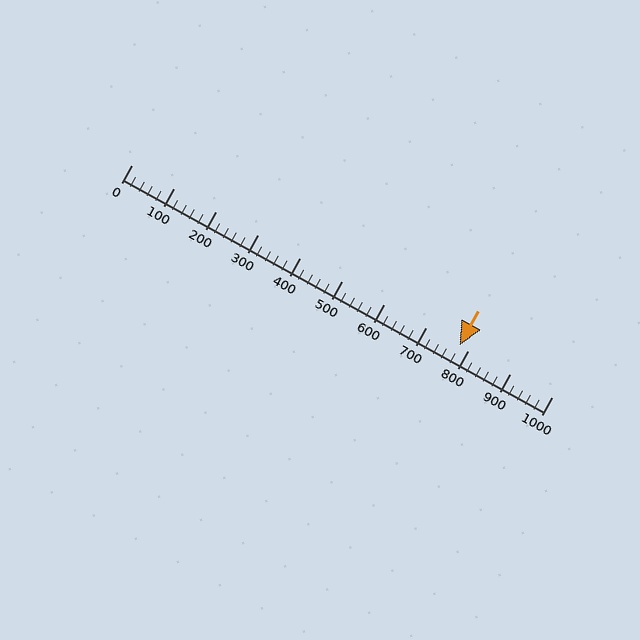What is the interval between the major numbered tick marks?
The major tick marks are spaced 100 units apart.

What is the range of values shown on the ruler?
The ruler shows values from 0 to 1000.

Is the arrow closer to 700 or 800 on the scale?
The arrow is closer to 800.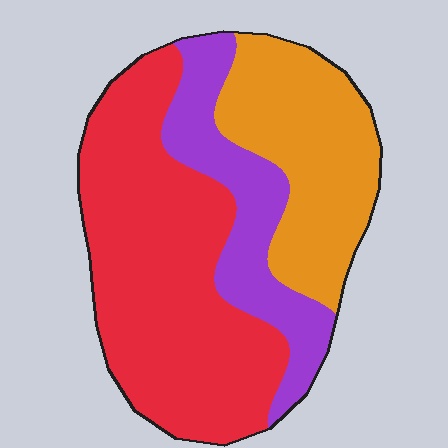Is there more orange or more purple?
Orange.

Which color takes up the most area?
Red, at roughly 50%.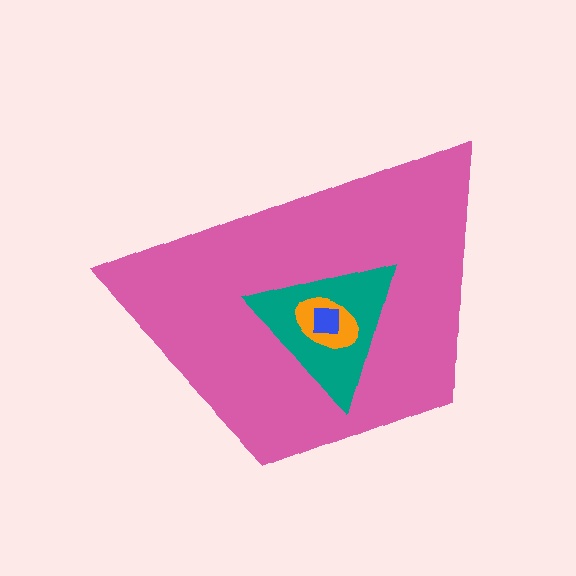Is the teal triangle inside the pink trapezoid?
Yes.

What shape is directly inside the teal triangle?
The orange ellipse.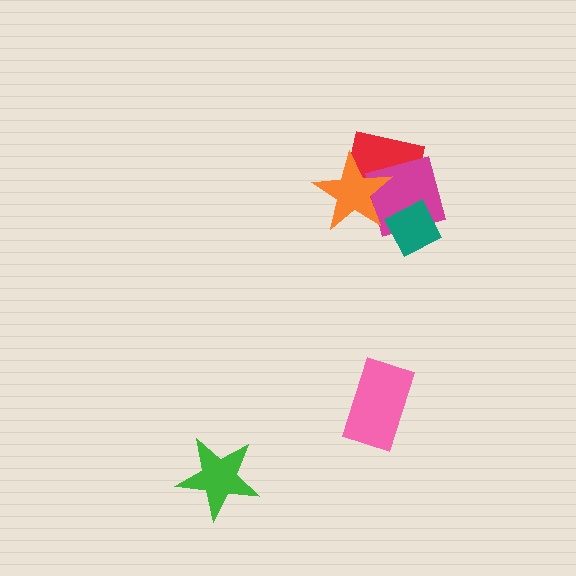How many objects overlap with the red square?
2 objects overlap with the red square.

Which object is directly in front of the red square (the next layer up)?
The magenta square is directly in front of the red square.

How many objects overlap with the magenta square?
3 objects overlap with the magenta square.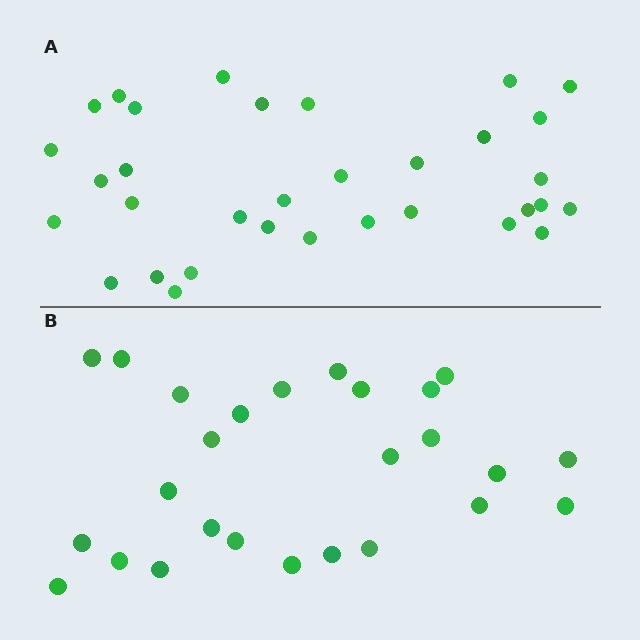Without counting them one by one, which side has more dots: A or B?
Region A (the top region) has more dots.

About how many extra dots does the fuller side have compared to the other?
Region A has roughly 8 or so more dots than region B.